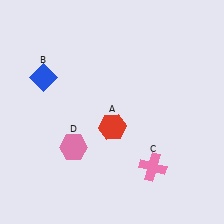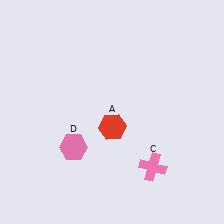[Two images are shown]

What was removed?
The blue diamond (B) was removed in Image 2.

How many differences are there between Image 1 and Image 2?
There is 1 difference between the two images.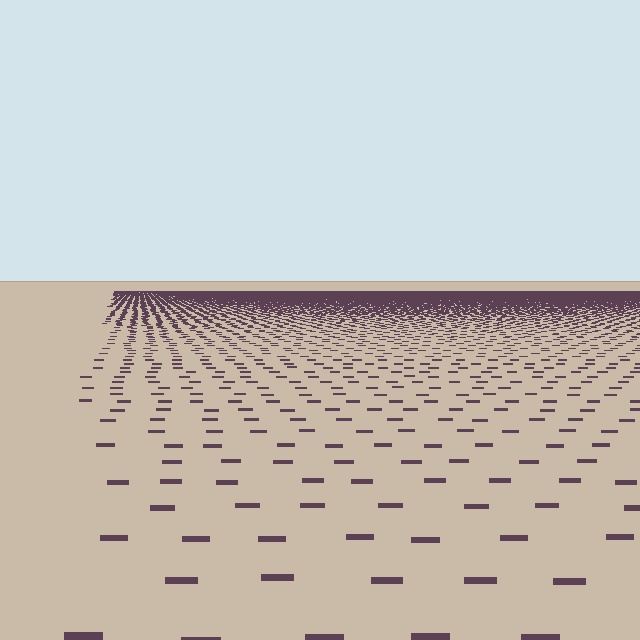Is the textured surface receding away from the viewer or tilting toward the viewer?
The surface is receding away from the viewer. Texture elements get smaller and denser toward the top.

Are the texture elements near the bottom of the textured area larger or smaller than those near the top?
Larger. Near the bottom, elements are closer to the viewer and appear at a bigger on-screen size.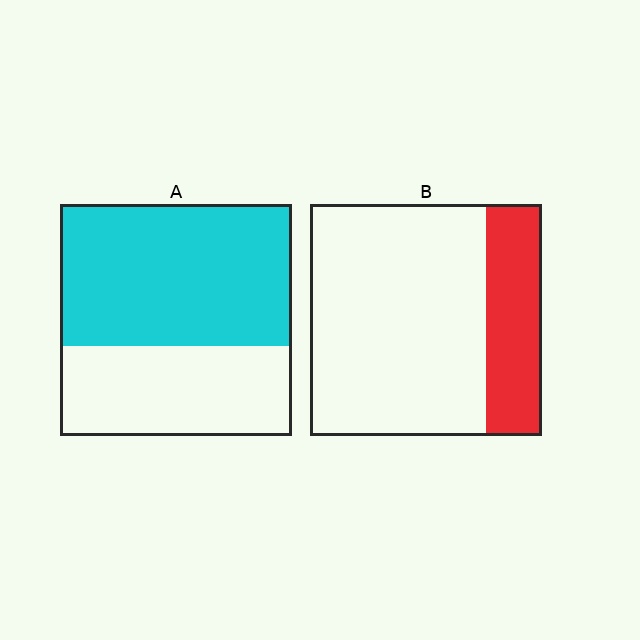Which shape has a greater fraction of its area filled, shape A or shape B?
Shape A.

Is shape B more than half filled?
No.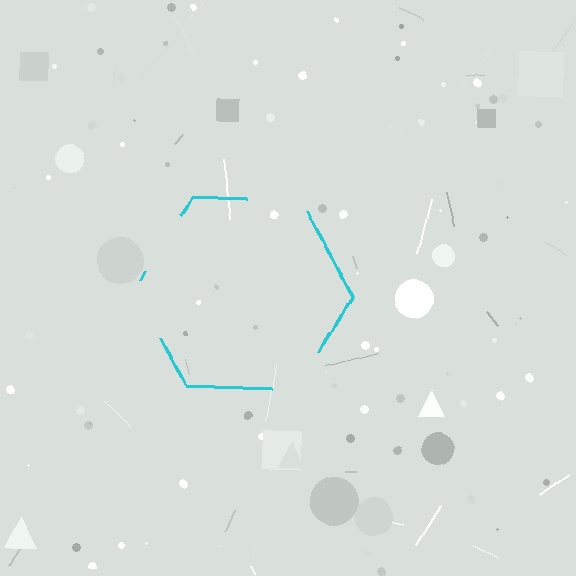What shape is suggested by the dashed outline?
The dashed outline suggests a hexagon.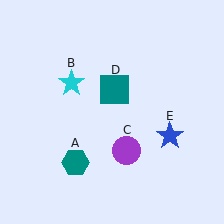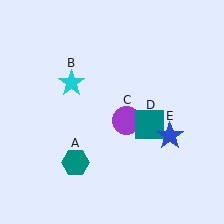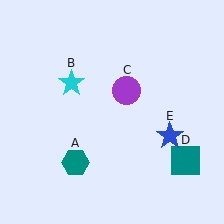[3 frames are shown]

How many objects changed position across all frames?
2 objects changed position: purple circle (object C), teal square (object D).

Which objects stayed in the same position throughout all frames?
Teal hexagon (object A) and cyan star (object B) and blue star (object E) remained stationary.